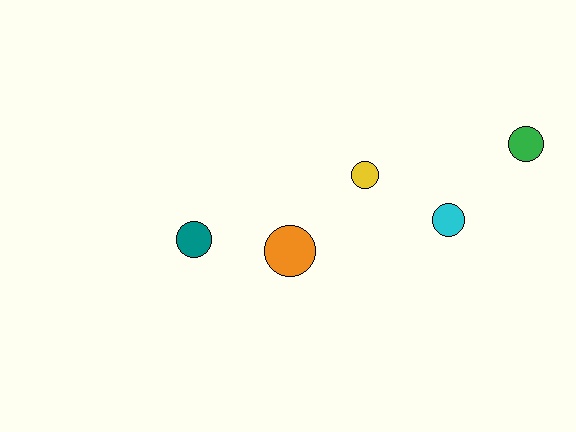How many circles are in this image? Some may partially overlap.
There are 5 circles.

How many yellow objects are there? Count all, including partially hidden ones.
There is 1 yellow object.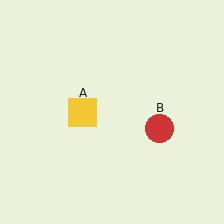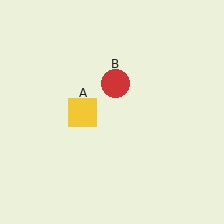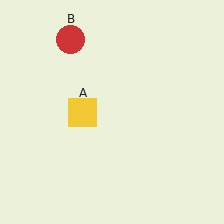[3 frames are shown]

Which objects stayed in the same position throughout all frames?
Yellow square (object A) remained stationary.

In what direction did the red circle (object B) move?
The red circle (object B) moved up and to the left.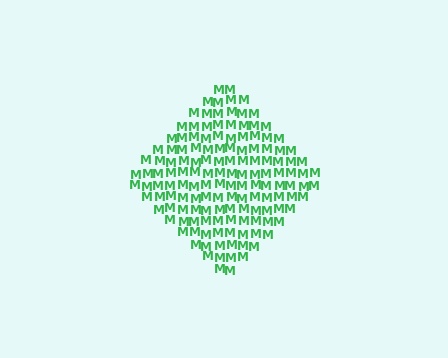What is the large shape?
The large shape is a diamond.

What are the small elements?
The small elements are letter M's.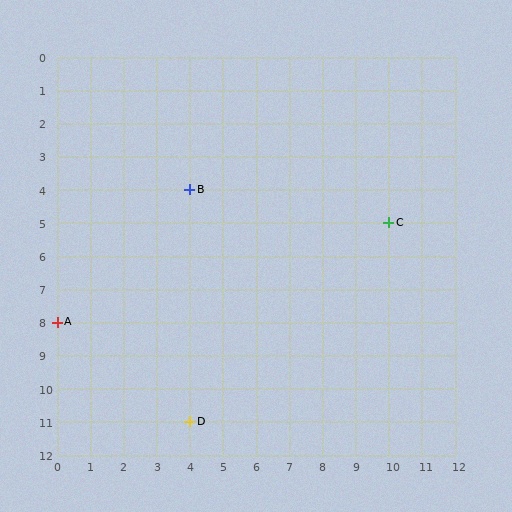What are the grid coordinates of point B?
Point B is at grid coordinates (4, 4).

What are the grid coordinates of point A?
Point A is at grid coordinates (0, 8).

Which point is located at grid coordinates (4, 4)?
Point B is at (4, 4).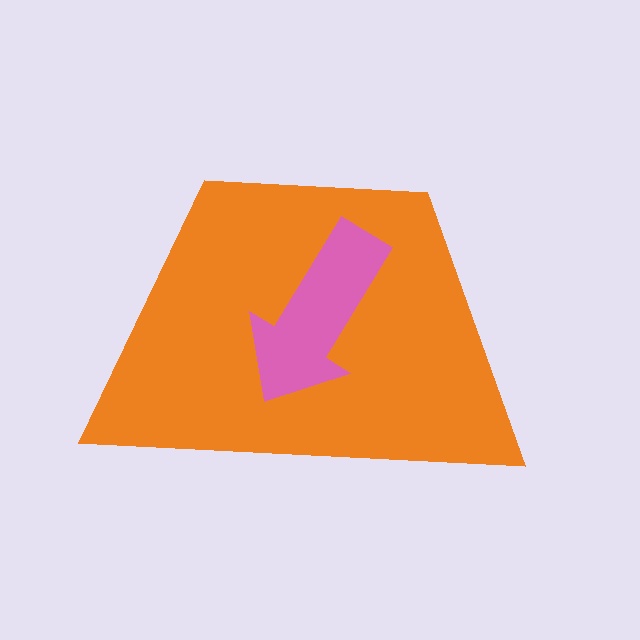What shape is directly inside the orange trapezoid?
The pink arrow.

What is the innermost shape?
The pink arrow.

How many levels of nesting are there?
2.